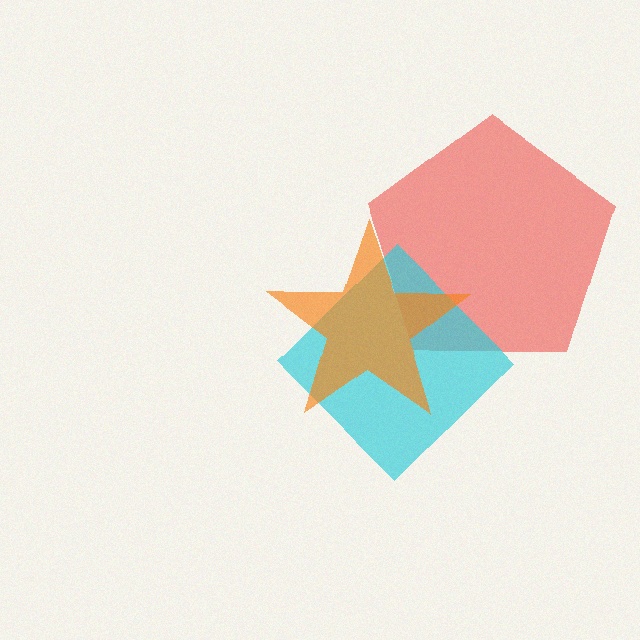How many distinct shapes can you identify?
There are 3 distinct shapes: a red pentagon, a cyan diamond, an orange star.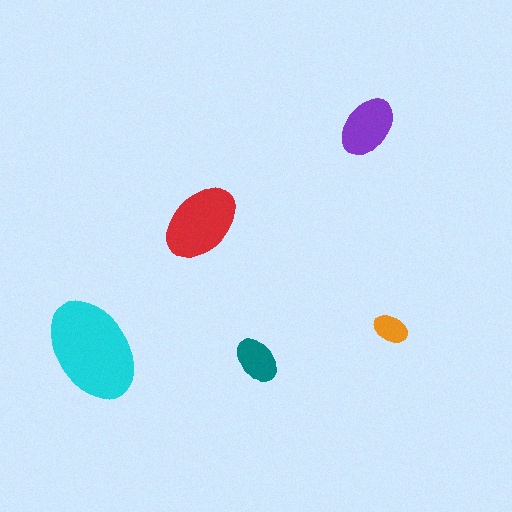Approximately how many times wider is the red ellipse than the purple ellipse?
About 1.5 times wider.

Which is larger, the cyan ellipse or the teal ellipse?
The cyan one.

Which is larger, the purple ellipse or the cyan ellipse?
The cyan one.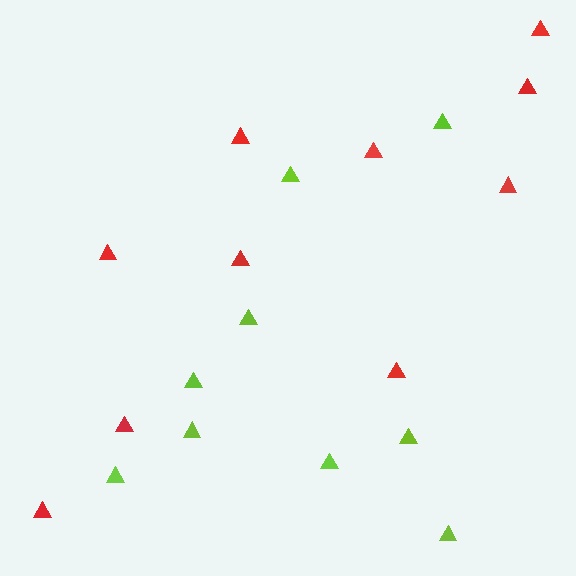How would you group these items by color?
There are 2 groups: one group of red triangles (10) and one group of lime triangles (9).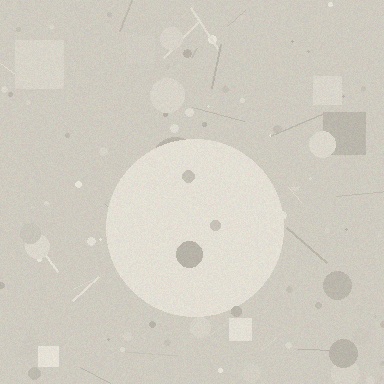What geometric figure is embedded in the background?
A circle is embedded in the background.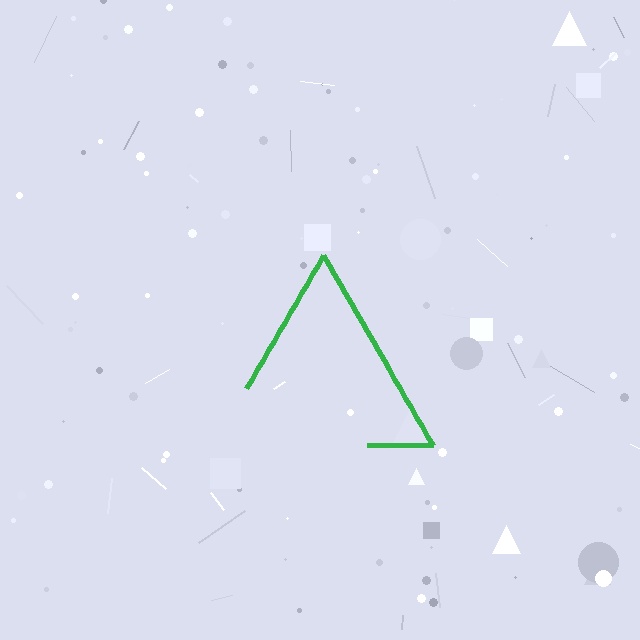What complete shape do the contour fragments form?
The contour fragments form a triangle.